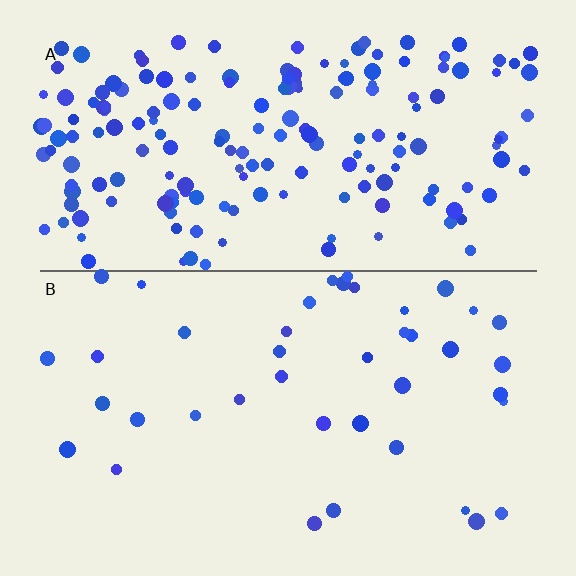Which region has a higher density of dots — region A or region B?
A (the top).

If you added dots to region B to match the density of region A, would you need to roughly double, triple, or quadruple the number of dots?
Approximately quadruple.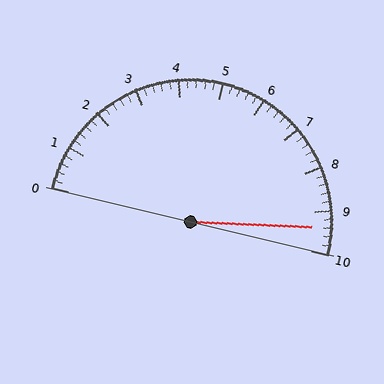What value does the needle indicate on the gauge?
The needle indicates approximately 9.4.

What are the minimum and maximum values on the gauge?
The gauge ranges from 0 to 10.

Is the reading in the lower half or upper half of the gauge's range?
The reading is in the upper half of the range (0 to 10).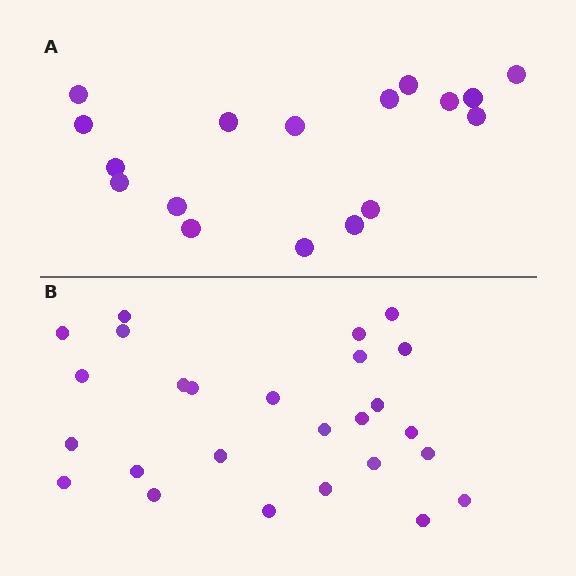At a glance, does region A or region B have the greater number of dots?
Region B (the bottom region) has more dots.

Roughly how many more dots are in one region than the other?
Region B has roughly 8 or so more dots than region A.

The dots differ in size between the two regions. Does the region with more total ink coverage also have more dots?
No. Region A has more total ink coverage because its dots are larger, but region B actually contains more individual dots. Total area can be misleading — the number of items is what matters here.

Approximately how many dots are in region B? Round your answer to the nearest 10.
About 30 dots. (The exact count is 26, which rounds to 30.)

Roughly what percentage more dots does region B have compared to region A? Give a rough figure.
About 55% more.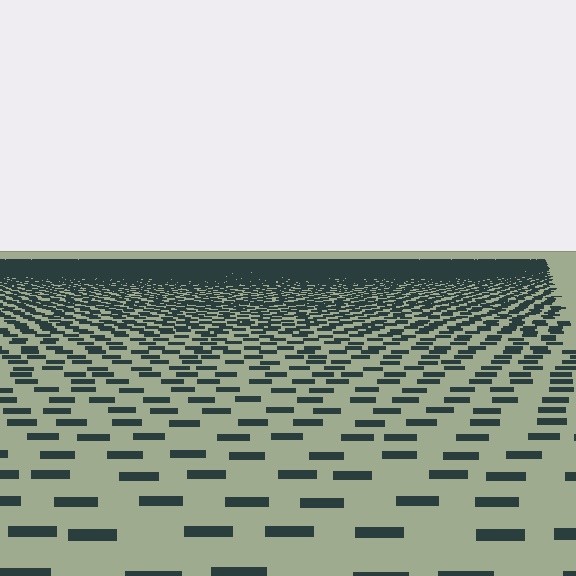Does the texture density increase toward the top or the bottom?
Density increases toward the top.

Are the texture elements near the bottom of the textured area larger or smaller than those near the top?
Larger. Near the bottom, elements are closer to the viewer and appear at a bigger on-screen size.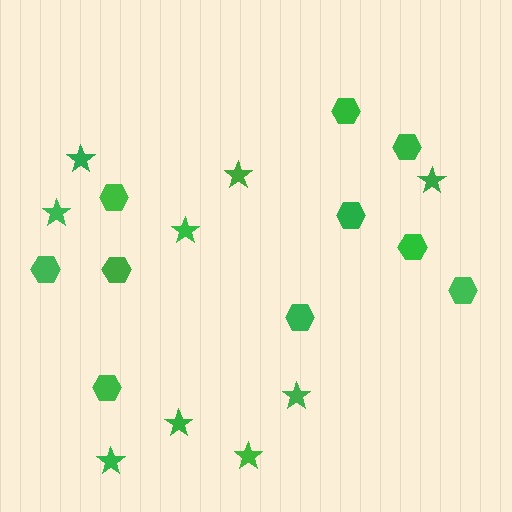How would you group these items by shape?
There are 2 groups: one group of hexagons (10) and one group of stars (9).